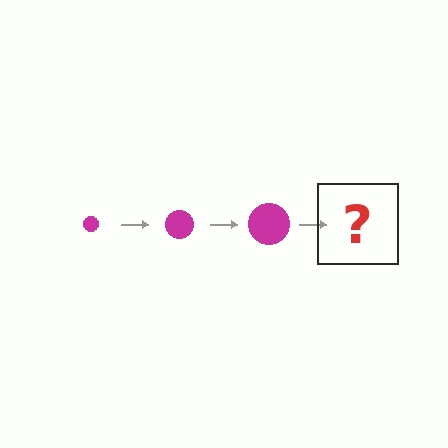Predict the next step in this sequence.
The next step is a magenta circle, larger than the previous one.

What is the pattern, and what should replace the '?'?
The pattern is that the circle gets progressively larger each step. The '?' should be a magenta circle, larger than the previous one.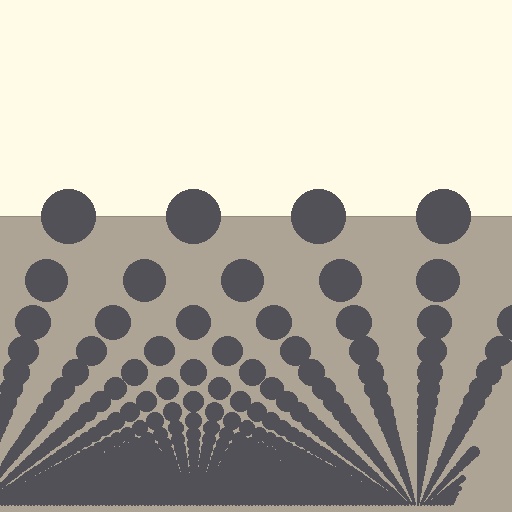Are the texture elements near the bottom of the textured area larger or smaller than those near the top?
Smaller. The gradient is inverted — elements near the bottom are smaller and denser.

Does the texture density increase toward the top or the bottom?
Density increases toward the bottom.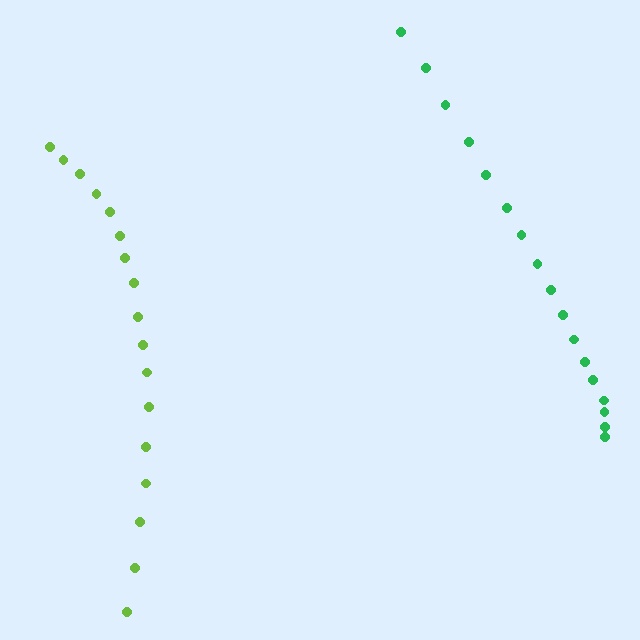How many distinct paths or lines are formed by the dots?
There are 2 distinct paths.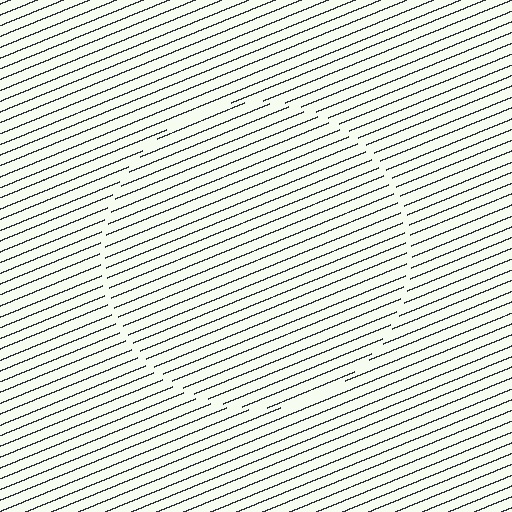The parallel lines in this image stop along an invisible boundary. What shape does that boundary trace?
An illusory circle. The interior of the shape contains the same grating, shifted by half a period — the contour is defined by the phase discontinuity where line-ends from the inner and outer gratings abut.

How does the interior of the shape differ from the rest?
The interior of the shape contains the same grating, shifted by half a period — the contour is defined by the phase discontinuity where line-ends from the inner and outer gratings abut.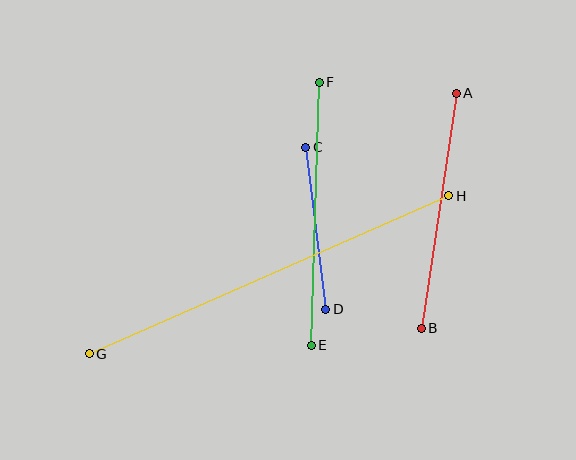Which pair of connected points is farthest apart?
Points G and H are farthest apart.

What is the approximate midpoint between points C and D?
The midpoint is at approximately (316, 228) pixels.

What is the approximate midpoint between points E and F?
The midpoint is at approximately (315, 214) pixels.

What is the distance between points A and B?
The distance is approximately 238 pixels.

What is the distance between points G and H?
The distance is approximately 392 pixels.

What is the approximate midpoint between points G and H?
The midpoint is at approximately (269, 275) pixels.